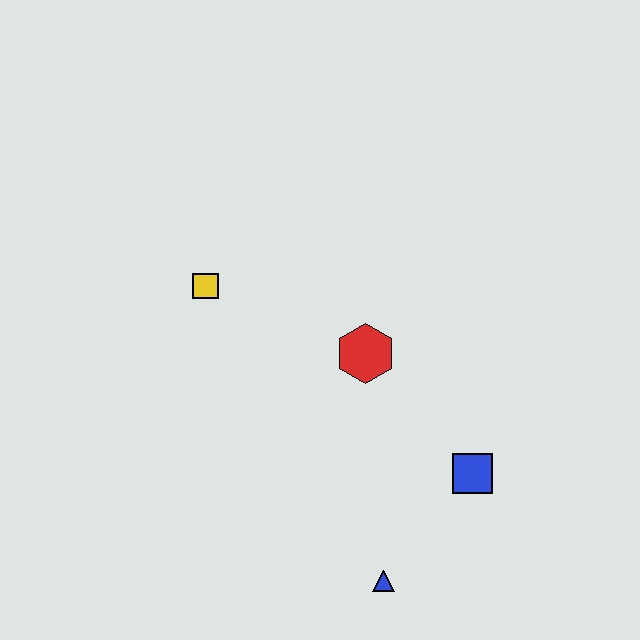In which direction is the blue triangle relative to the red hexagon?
The blue triangle is below the red hexagon.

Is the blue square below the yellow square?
Yes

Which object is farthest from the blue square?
The yellow square is farthest from the blue square.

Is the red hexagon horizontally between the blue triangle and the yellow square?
Yes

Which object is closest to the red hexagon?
The blue square is closest to the red hexagon.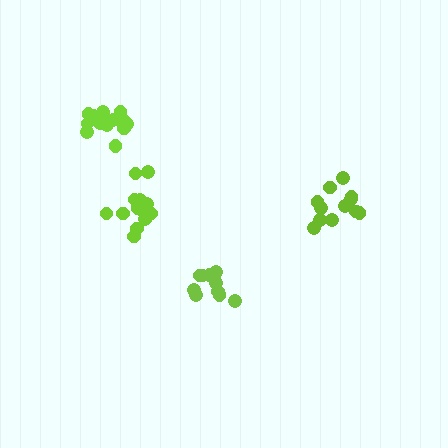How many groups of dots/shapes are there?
There are 4 groups.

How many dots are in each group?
Group 1: 11 dots, Group 2: 15 dots, Group 3: 15 dots, Group 4: 12 dots (53 total).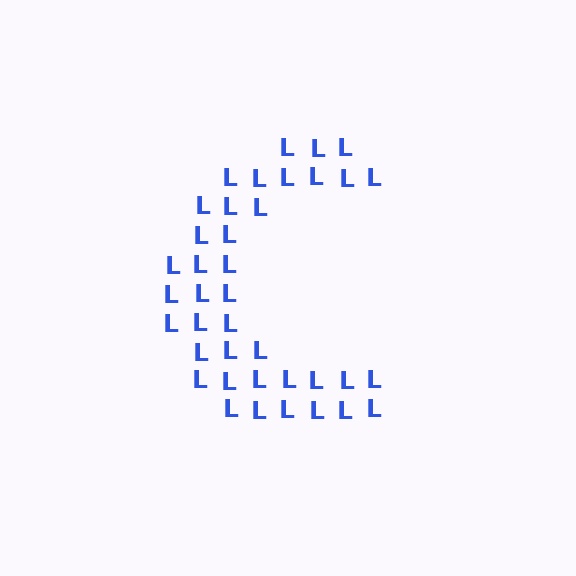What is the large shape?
The large shape is the letter C.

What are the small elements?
The small elements are letter L's.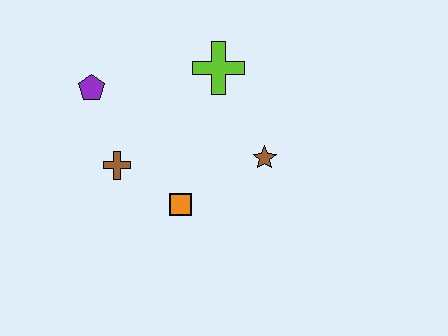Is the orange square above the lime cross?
No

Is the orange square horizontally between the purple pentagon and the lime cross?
Yes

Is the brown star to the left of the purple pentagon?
No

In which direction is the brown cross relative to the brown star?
The brown cross is to the left of the brown star.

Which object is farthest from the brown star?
The purple pentagon is farthest from the brown star.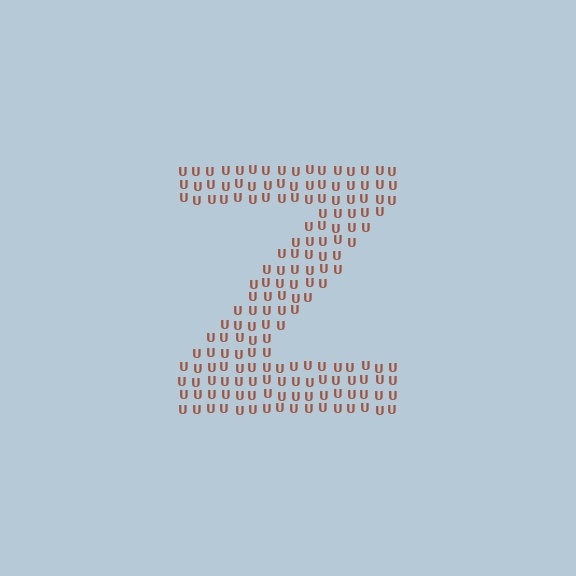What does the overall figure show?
The overall figure shows the letter Z.